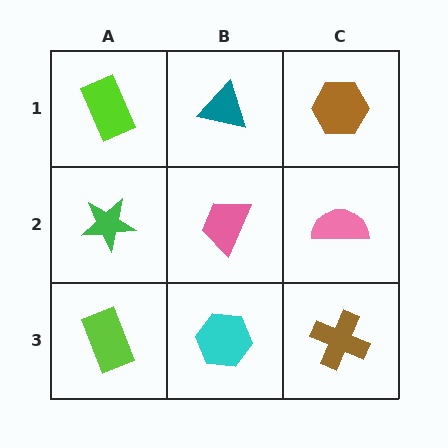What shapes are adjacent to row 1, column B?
A pink trapezoid (row 2, column B), a lime rectangle (row 1, column A), a brown hexagon (row 1, column C).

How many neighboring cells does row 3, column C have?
2.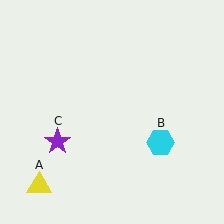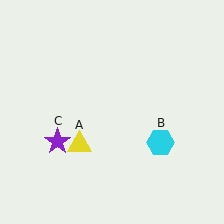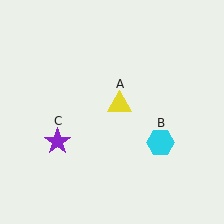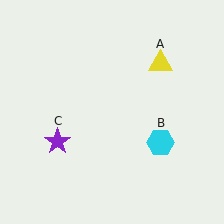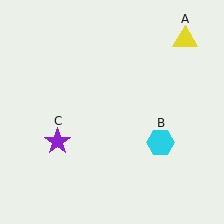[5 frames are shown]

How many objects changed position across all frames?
1 object changed position: yellow triangle (object A).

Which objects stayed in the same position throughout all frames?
Cyan hexagon (object B) and purple star (object C) remained stationary.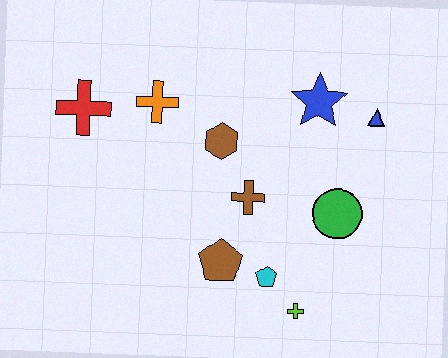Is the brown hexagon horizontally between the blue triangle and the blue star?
No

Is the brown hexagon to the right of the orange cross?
Yes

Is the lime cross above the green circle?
No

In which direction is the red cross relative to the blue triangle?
The red cross is to the left of the blue triangle.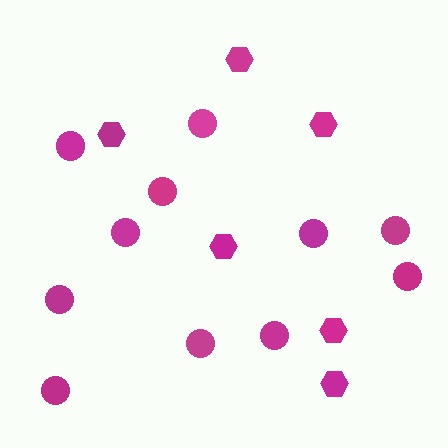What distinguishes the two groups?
There are 2 groups: one group of hexagons (6) and one group of circles (11).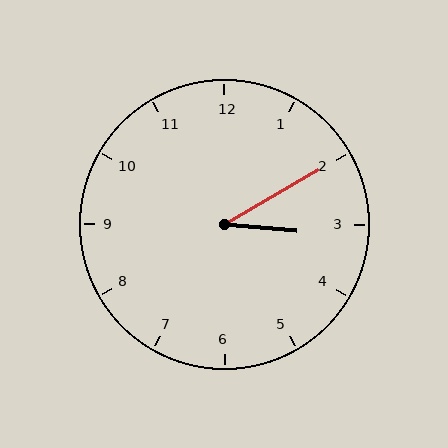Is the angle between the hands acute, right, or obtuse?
It is acute.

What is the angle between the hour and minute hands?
Approximately 35 degrees.